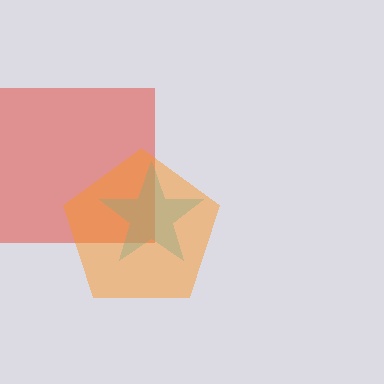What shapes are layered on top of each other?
The layered shapes are: a red square, a cyan star, an orange pentagon.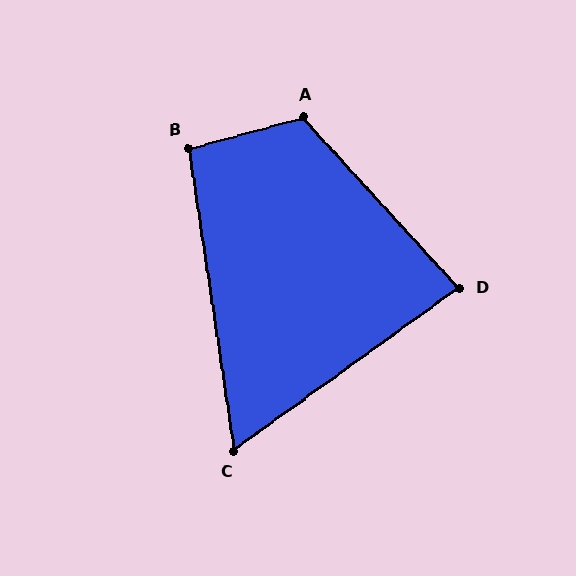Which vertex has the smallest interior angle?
C, at approximately 63 degrees.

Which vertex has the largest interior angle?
A, at approximately 117 degrees.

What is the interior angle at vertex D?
Approximately 83 degrees (acute).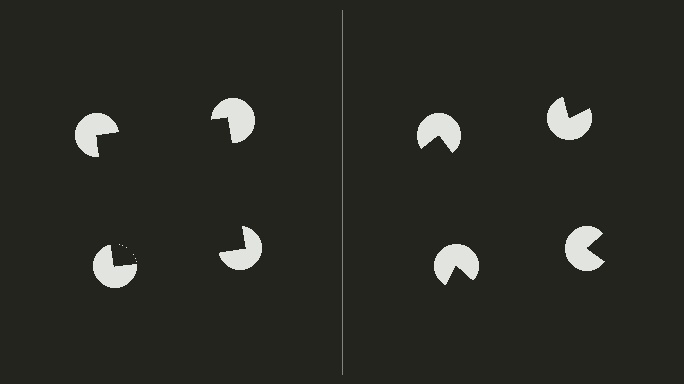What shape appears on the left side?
An illusory square.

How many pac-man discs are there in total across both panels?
8 — 4 on each side.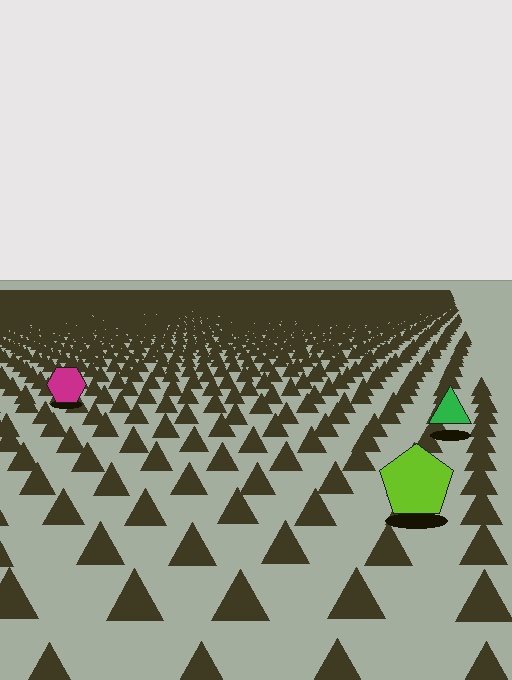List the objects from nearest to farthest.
From nearest to farthest: the lime pentagon, the green triangle, the magenta hexagon.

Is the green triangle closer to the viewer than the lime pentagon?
No. The lime pentagon is closer — you can tell from the texture gradient: the ground texture is coarser near it.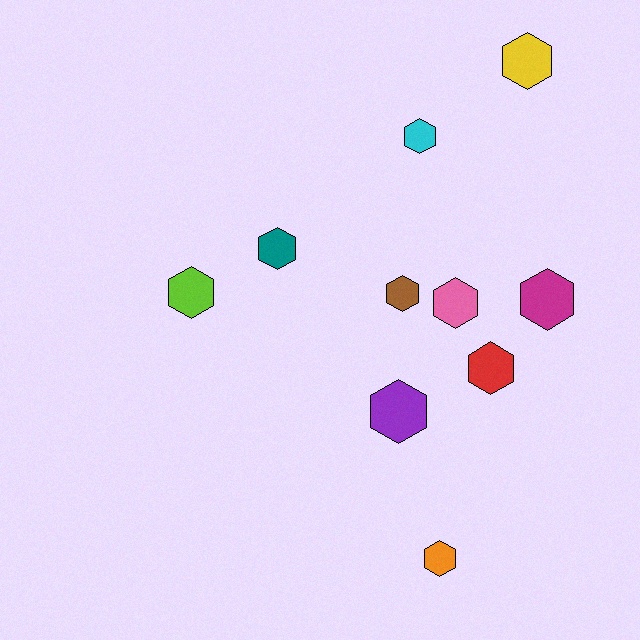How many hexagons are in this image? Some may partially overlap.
There are 10 hexagons.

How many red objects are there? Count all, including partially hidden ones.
There is 1 red object.